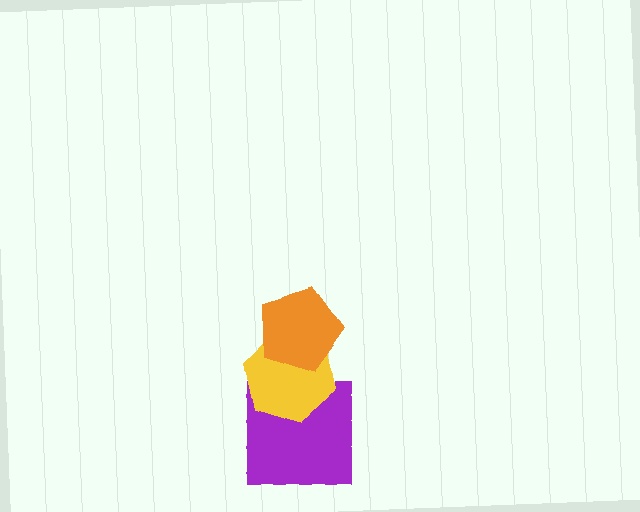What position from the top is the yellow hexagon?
The yellow hexagon is 2nd from the top.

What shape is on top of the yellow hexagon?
The orange pentagon is on top of the yellow hexagon.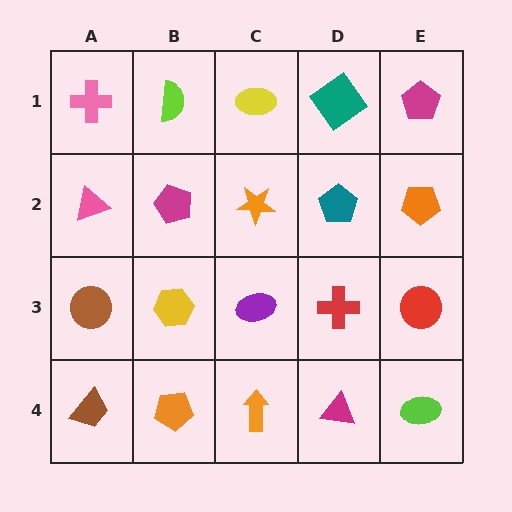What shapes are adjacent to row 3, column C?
An orange star (row 2, column C), an orange arrow (row 4, column C), a yellow hexagon (row 3, column B), a red cross (row 3, column D).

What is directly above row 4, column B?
A yellow hexagon.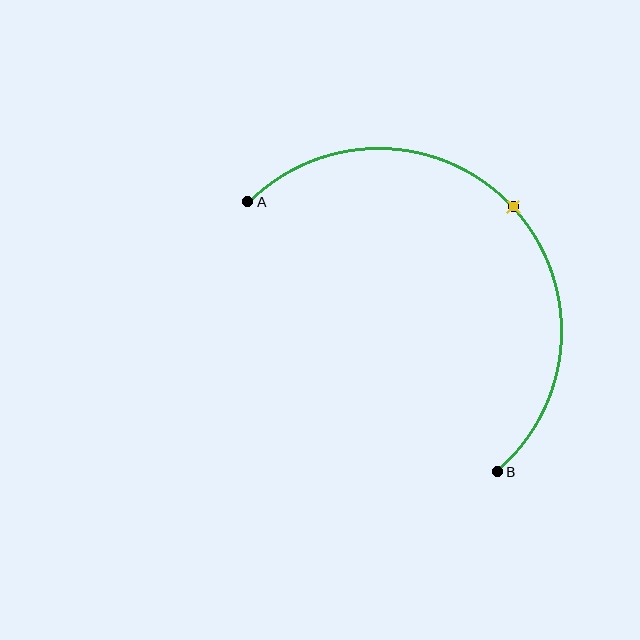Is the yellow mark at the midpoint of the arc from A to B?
Yes. The yellow mark lies on the arc at equal arc-length from both A and B — it is the arc midpoint.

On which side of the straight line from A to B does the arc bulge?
The arc bulges above and to the right of the straight line connecting A and B.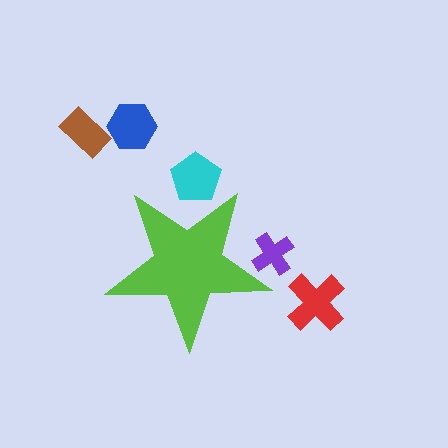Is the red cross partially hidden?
No, the red cross is fully visible.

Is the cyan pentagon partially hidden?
Yes, the cyan pentagon is partially hidden behind the lime star.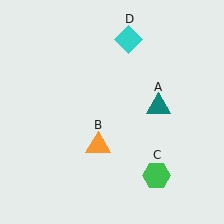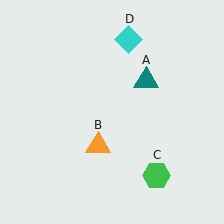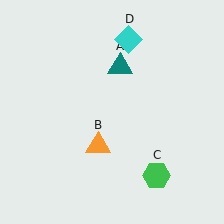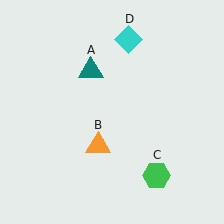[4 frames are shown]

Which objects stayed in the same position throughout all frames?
Orange triangle (object B) and green hexagon (object C) and cyan diamond (object D) remained stationary.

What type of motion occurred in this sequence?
The teal triangle (object A) rotated counterclockwise around the center of the scene.